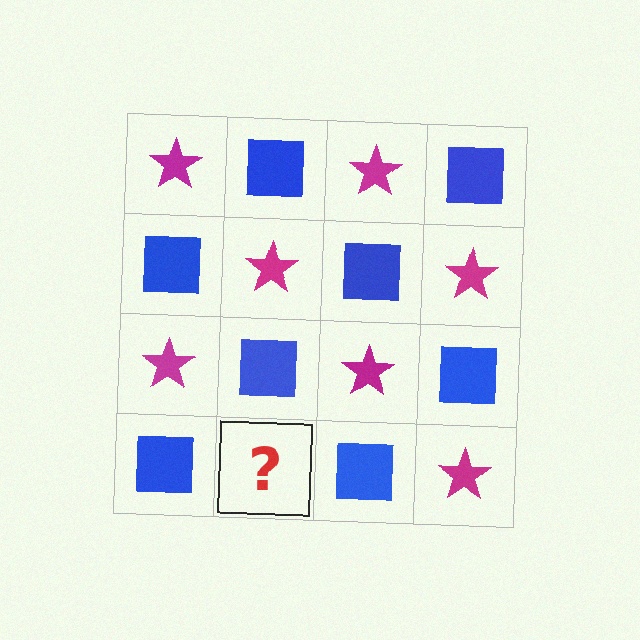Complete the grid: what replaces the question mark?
The question mark should be replaced with a magenta star.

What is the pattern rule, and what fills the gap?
The rule is that it alternates magenta star and blue square in a checkerboard pattern. The gap should be filled with a magenta star.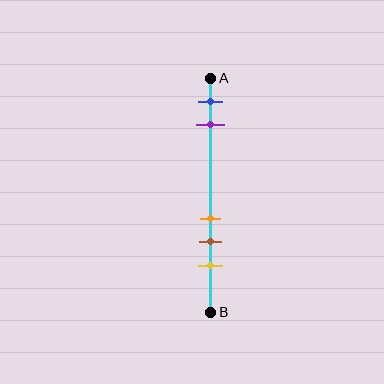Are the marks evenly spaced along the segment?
No, the marks are not evenly spaced.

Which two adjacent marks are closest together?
The orange and brown marks are the closest adjacent pair.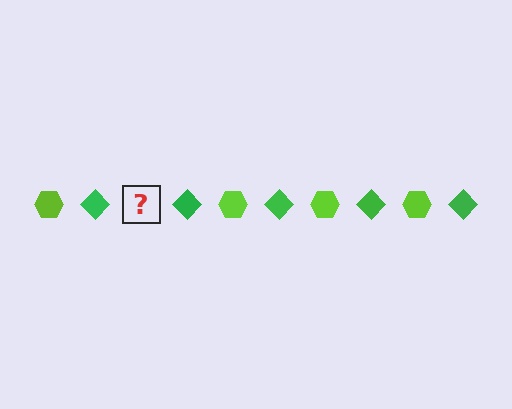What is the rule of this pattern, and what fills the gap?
The rule is that the pattern alternates between lime hexagon and green diamond. The gap should be filled with a lime hexagon.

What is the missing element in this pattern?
The missing element is a lime hexagon.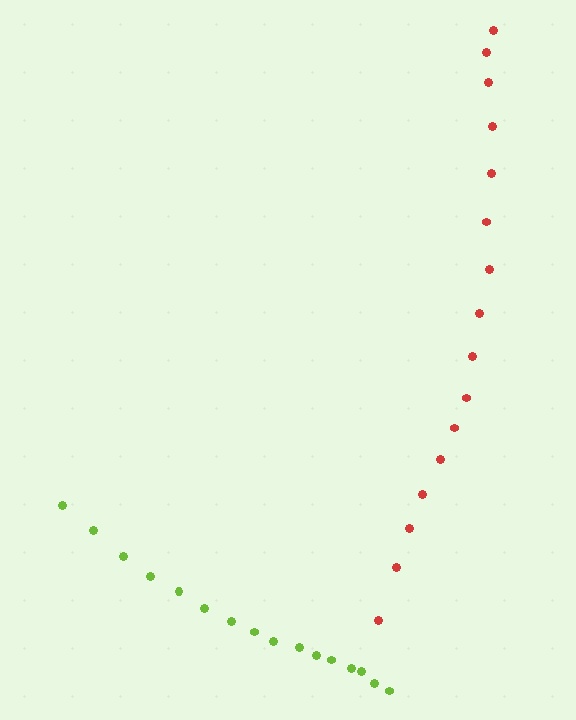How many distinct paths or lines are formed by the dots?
There are 2 distinct paths.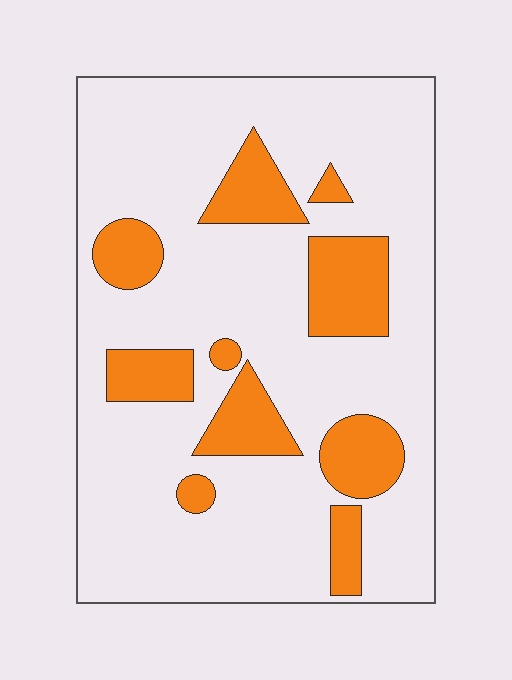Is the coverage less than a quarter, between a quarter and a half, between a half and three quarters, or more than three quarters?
Less than a quarter.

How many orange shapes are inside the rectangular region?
10.